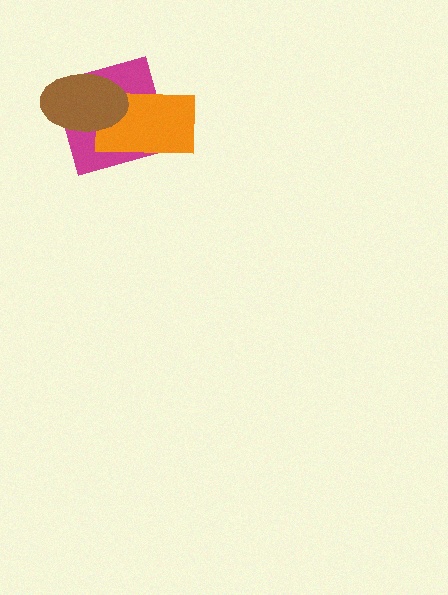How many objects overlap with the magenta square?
2 objects overlap with the magenta square.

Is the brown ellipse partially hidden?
No, no other shape covers it.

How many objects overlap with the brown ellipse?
2 objects overlap with the brown ellipse.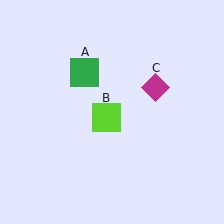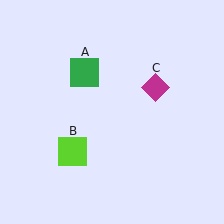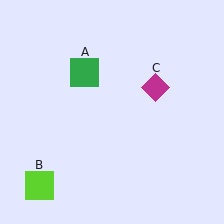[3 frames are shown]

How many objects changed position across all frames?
1 object changed position: lime square (object B).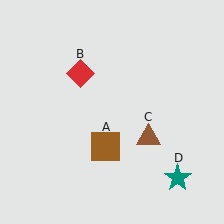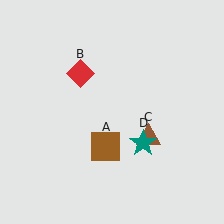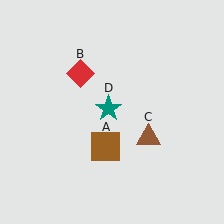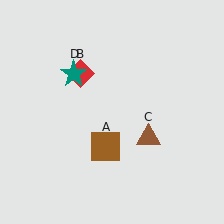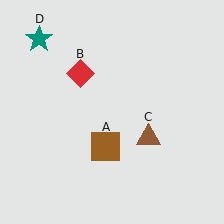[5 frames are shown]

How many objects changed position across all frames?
1 object changed position: teal star (object D).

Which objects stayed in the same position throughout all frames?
Brown square (object A) and red diamond (object B) and brown triangle (object C) remained stationary.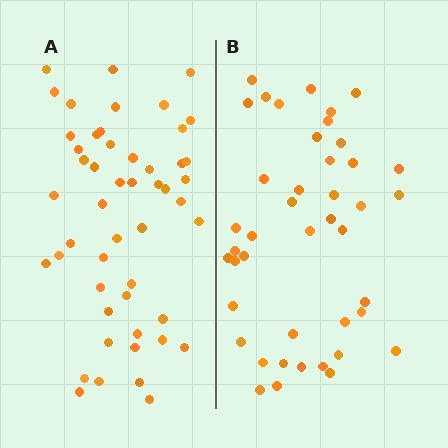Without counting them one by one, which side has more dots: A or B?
Region A (the left region) has more dots.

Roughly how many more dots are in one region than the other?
Region A has roughly 8 or so more dots than region B.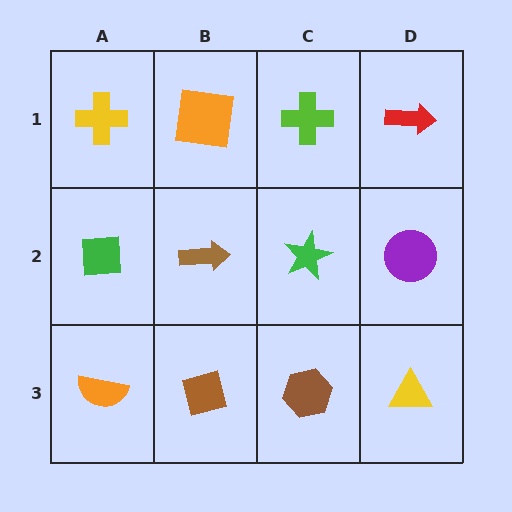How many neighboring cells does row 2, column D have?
3.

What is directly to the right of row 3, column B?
A brown hexagon.